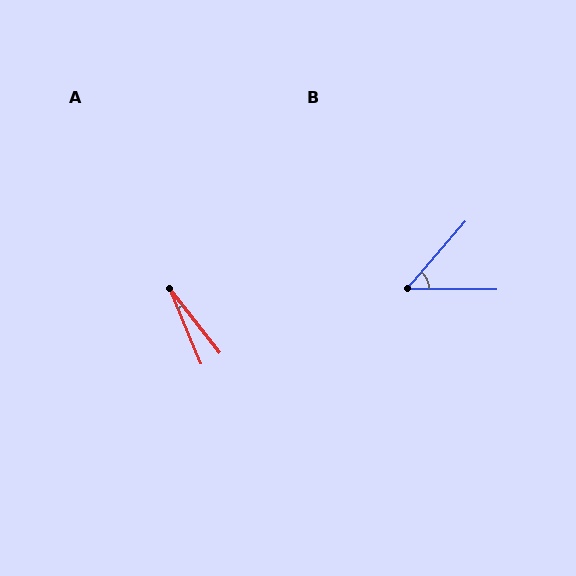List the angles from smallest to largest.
A (15°), B (49°).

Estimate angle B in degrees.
Approximately 49 degrees.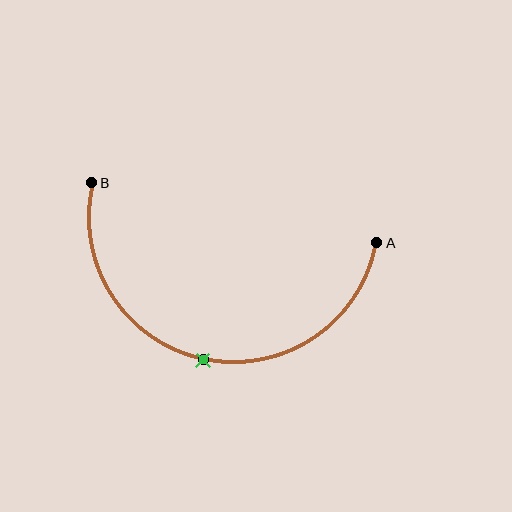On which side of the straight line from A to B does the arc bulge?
The arc bulges below the straight line connecting A and B.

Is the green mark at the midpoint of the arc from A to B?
Yes. The green mark lies on the arc at equal arc-length from both A and B — it is the arc midpoint.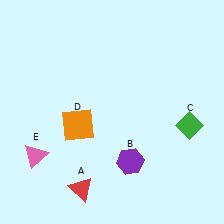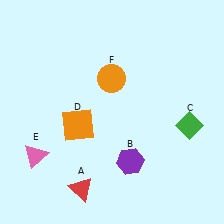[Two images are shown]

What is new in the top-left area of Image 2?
An orange circle (F) was added in the top-left area of Image 2.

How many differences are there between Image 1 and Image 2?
There is 1 difference between the two images.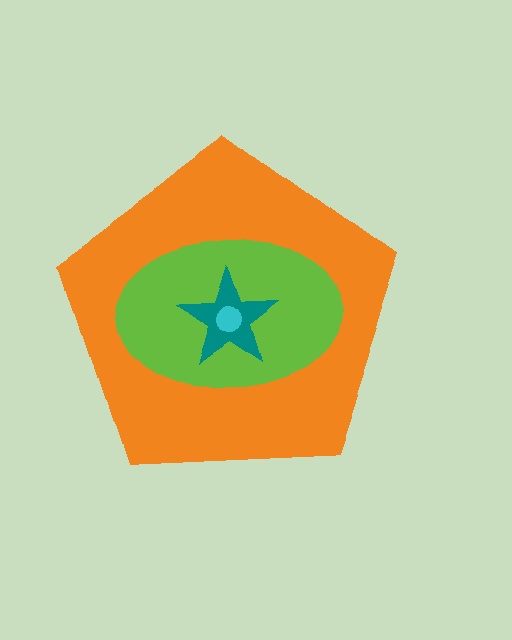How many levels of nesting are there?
4.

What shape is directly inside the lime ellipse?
The teal star.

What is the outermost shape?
The orange pentagon.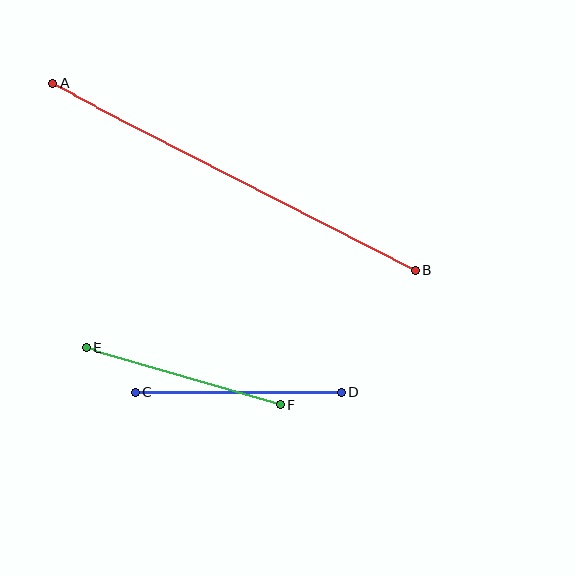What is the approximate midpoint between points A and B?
The midpoint is at approximately (234, 177) pixels.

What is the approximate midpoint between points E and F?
The midpoint is at approximately (183, 376) pixels.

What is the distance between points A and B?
The distance is approximately 408 pixels.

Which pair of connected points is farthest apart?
Points A and B are farthest apart.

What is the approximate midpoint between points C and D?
The midpoint is at approximately (238, 392) pixels.